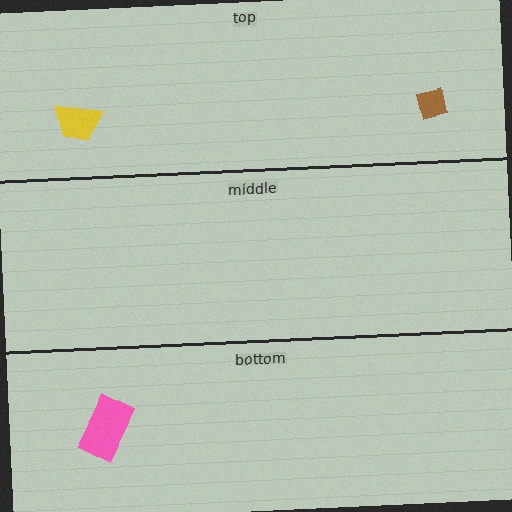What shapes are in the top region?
The yellow trapezoid, the brown square.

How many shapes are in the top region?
2.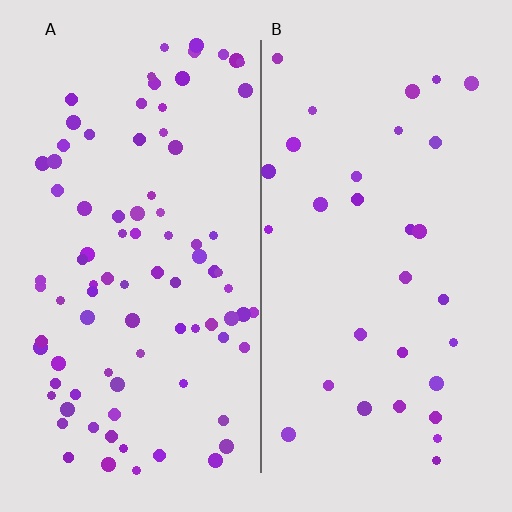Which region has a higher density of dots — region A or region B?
A (the left).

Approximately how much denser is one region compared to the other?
Approximately 2.8× — region A over region B.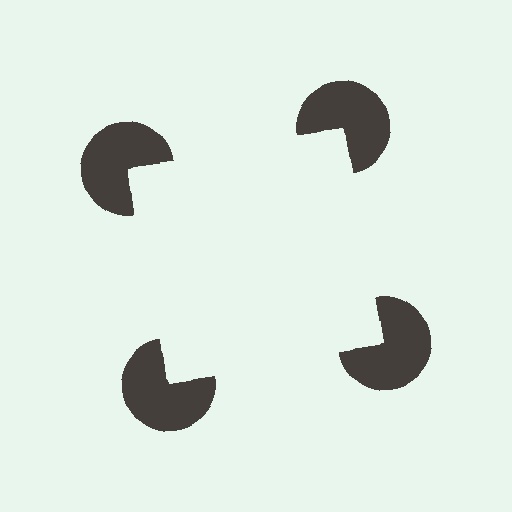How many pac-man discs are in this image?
There are 4 — one at each vertex of the illusory square.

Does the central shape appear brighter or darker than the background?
It typically appears slightly brighter than the background, even though no actual brightness change is drawn.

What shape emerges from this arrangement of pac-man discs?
An illusory square — its edges are inferred from the aligned wedge cuts in the pac-man discs, not physically drawn.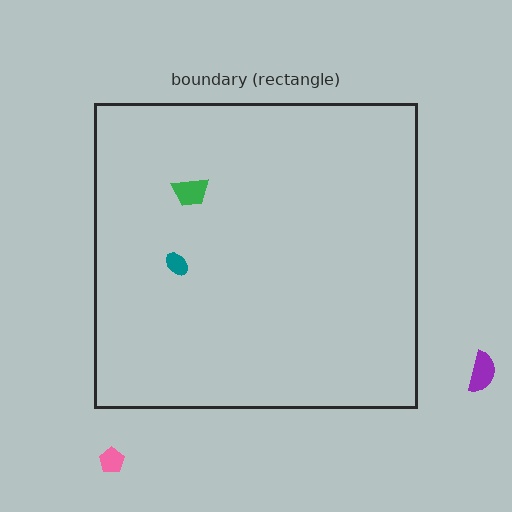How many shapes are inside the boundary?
2 inside, 2 outside.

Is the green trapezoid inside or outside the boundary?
Inside.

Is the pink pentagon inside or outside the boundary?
Outside.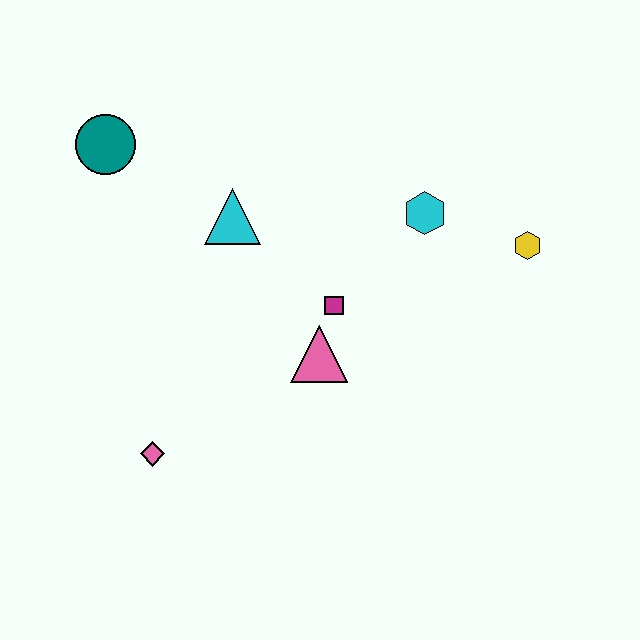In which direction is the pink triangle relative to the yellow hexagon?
The pink triangle is to the left of the yellow hexagon.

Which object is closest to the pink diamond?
The pink triangle is closest to the pink diamond.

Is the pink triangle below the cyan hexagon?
Yes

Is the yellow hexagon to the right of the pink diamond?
Yes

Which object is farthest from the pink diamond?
The yellow hexagon is farthest from the pink diamond.